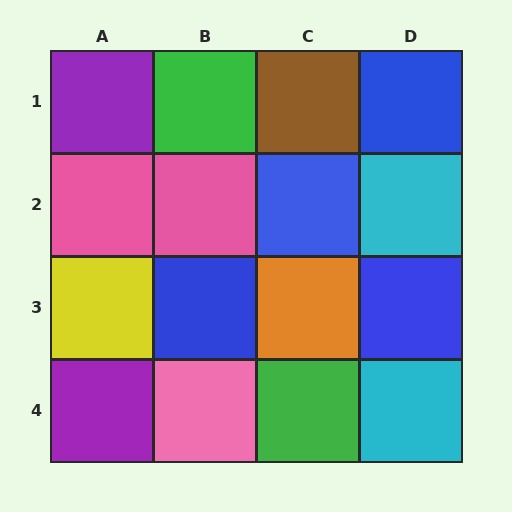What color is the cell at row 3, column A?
Yellow.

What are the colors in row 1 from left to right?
Purple, green, brown, blue.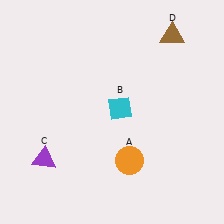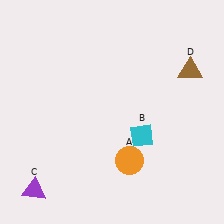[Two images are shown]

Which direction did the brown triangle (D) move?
The brown triangle (D) moved down.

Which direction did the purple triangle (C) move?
The purple triangle (C) moved down.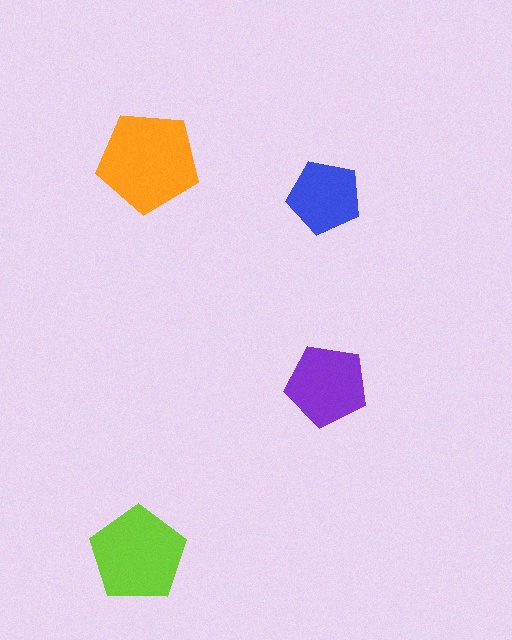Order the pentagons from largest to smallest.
the orange one, the lime one, the purple one, the blue one.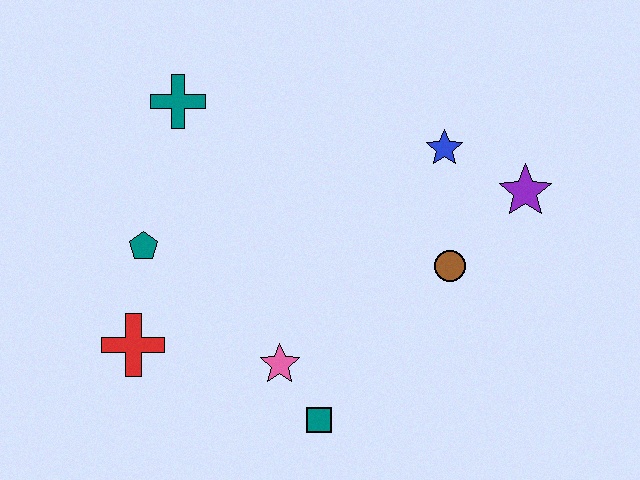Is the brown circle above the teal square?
Yes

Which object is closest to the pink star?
The teal square is closest to the pink star.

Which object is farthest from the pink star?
The purple star is farthest from the pink star.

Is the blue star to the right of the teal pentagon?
Yes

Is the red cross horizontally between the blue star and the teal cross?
No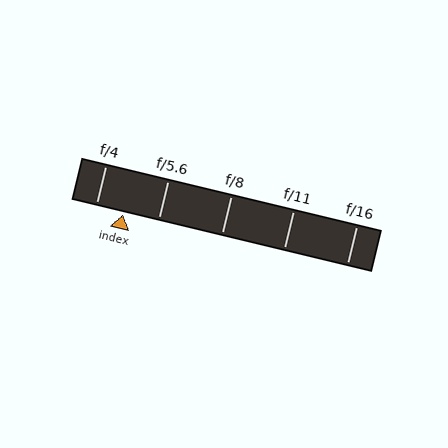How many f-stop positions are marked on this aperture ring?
There are 5 f-stop positions marked.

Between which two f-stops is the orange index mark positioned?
The index mark is between f/4 and f/5.6.